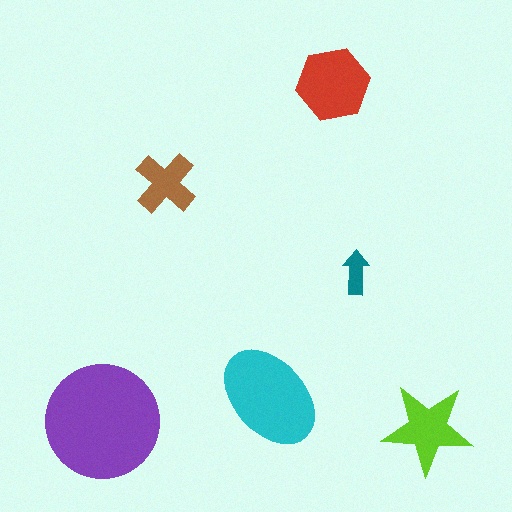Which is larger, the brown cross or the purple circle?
The purple circle.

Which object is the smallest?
The teal arrow.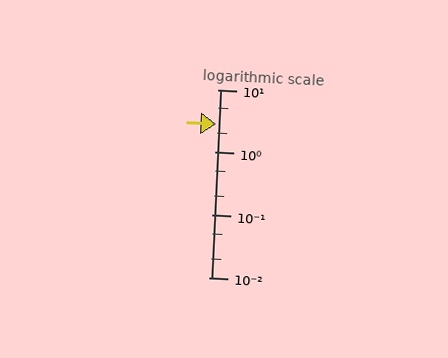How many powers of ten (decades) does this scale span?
The scale spans 3 decades, from 0.01 to 10.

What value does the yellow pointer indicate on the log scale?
The pointer indicates approximately 2.8.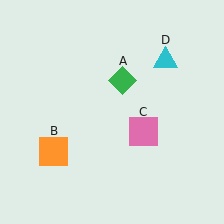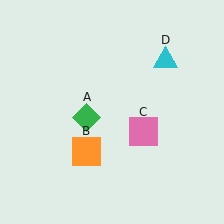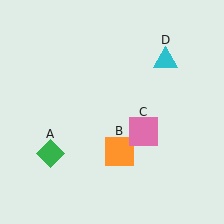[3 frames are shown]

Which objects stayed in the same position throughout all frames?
Pink square (object C) and cyan triangle (object D) remained stationary.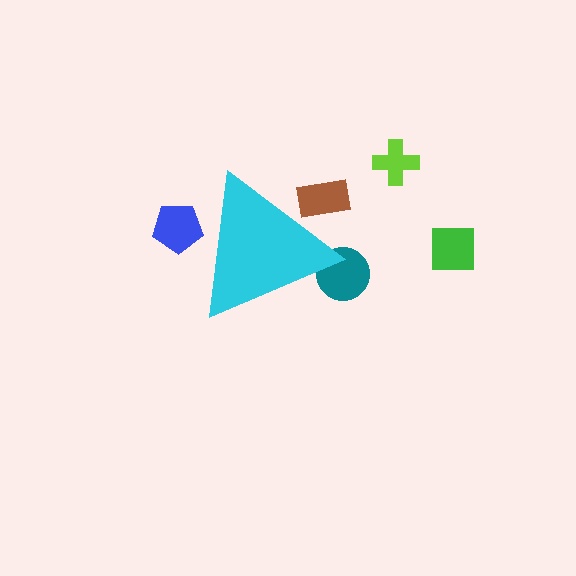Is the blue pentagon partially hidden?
Yes, the blue pentagon is partially hidden behind the cyan triangle.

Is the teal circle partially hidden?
Yes, the teal circle is partially hidden behind the cyan triangle.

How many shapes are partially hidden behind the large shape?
3 shapes are partially hidden.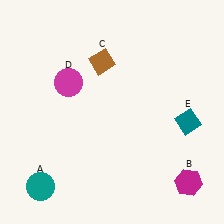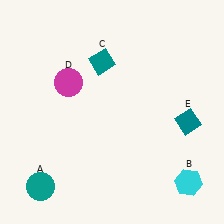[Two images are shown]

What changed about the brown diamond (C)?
In Image 1, C is brown. In Image 2, it changed to teal.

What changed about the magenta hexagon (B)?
In Image 1, B is magenta. In Image 2, it changed to cyan.